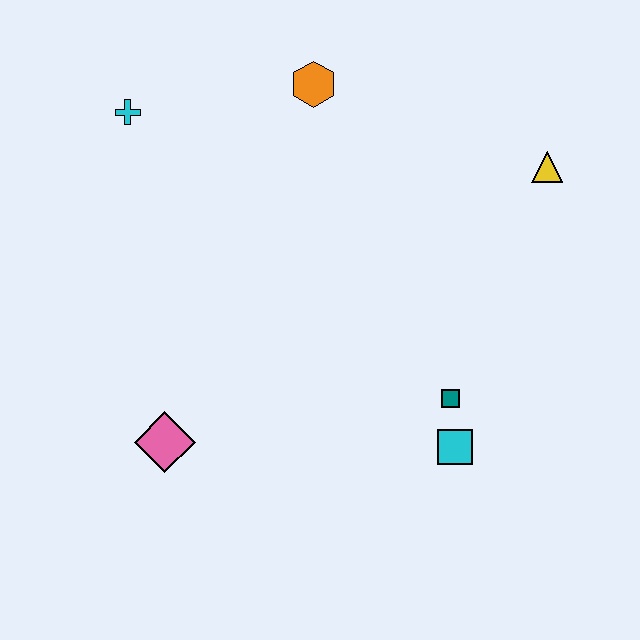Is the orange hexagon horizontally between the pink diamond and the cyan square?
Yes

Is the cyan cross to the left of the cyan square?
Yes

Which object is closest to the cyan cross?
The orange hexagon is closest to the cyan cross.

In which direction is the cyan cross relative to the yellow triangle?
The cyan cross is to the left of the yellow triangle.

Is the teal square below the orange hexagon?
Yes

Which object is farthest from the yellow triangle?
The pink diamond is farthest from the yellow triangle.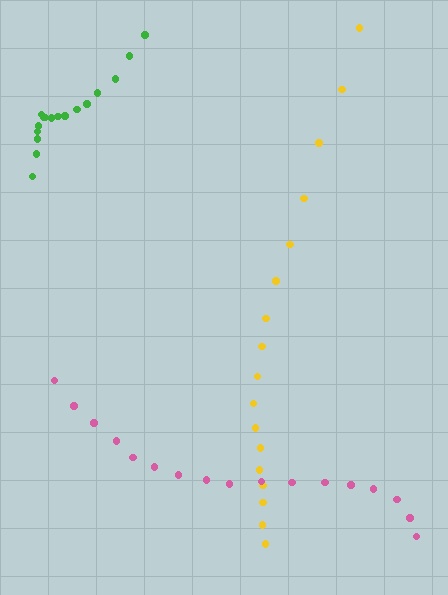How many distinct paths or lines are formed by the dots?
There are 3 distinct paths.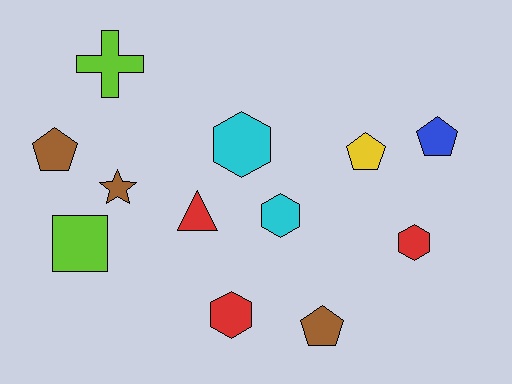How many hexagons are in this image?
There are 4 hexagons.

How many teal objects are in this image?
There are no teal objects.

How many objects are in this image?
There are 12 objects.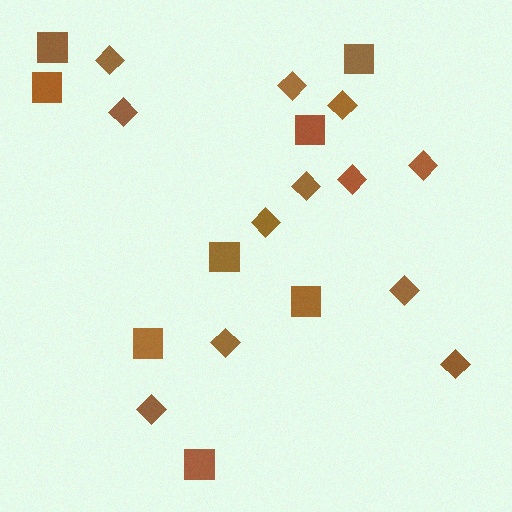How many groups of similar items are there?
There are 2 groups: one group of diamonds (12) and one group of squares (8).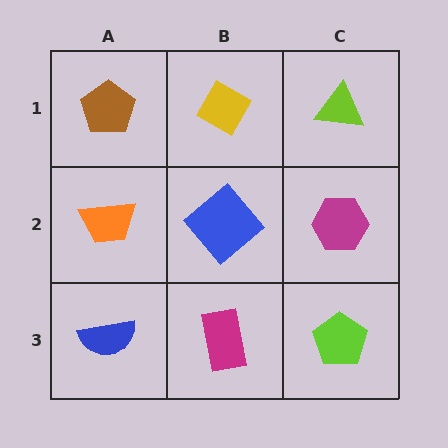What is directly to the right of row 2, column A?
A blue diamond.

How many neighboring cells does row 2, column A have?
3.